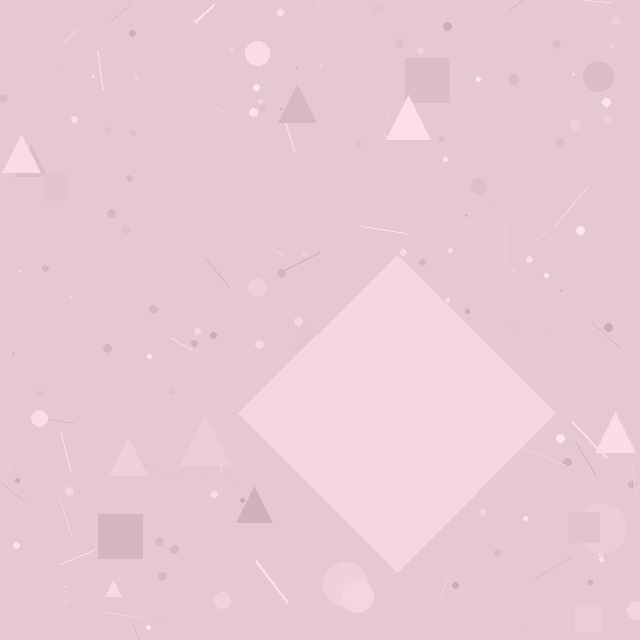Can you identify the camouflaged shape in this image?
The camouflaged shape is a diamond.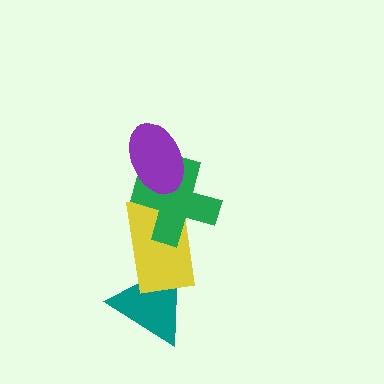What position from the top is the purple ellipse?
The purple ellipse is 1st from the top.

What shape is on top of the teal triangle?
The yellow rectangle is on top of the teal triangle.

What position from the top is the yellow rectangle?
The yellow rectangle is 3rd from the top.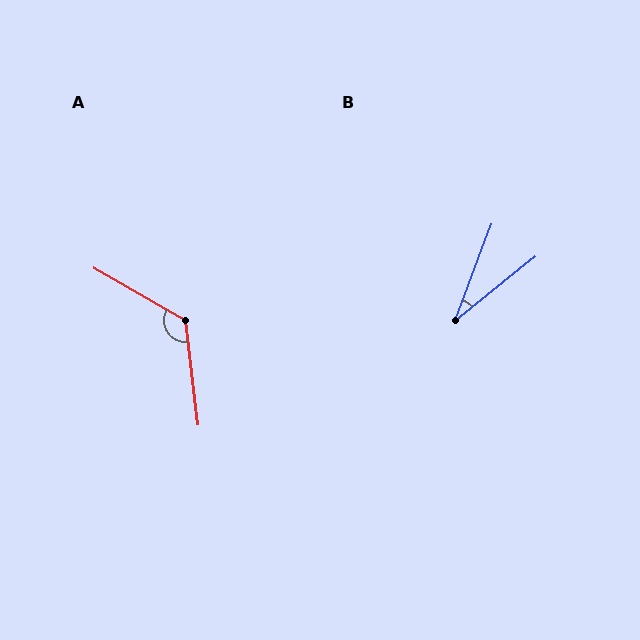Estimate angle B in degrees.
Approximately 30 degrees.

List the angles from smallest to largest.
B (30°), A (127°).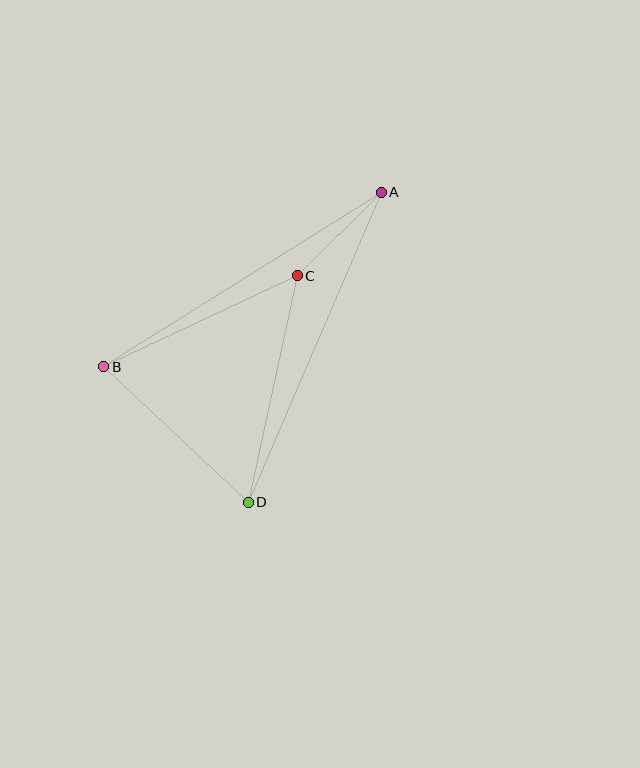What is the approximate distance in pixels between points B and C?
The distance between B and C is approximately 214 pixels.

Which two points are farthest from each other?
Points A and D are farthest from each other.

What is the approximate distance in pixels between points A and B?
The distance between A and B is approximately 328 pixels.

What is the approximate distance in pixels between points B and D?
The distance between B and D is approximately 198 pixels.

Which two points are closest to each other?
Points A and C are closest to each other.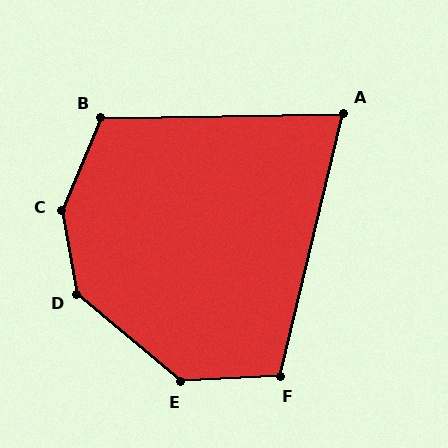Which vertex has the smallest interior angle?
A, at approximately 75 degrees.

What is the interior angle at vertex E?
Approximately 138 degrees (obtuse).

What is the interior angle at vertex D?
Approximately 140 degrees (obtuse).